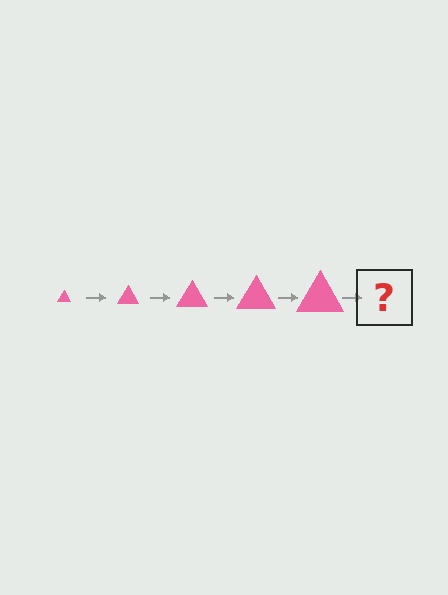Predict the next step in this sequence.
The next step is a pink triangle, larger than the previous one.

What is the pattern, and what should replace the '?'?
The pattern is that the triangle gets progressively larger each step. The '?' should be a pink triangle, larger than the previous one.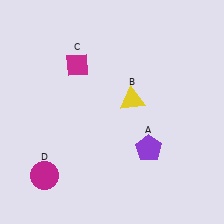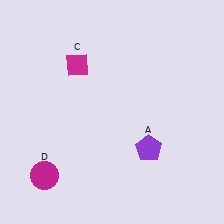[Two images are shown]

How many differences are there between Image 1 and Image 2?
There is 1 difference between the two images.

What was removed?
The yellow triangle (B) was removed in Image 2.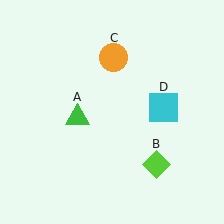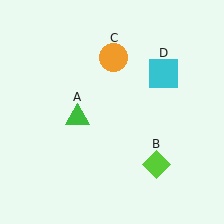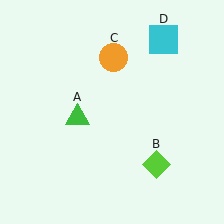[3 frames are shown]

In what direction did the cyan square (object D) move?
The cyan square (object D) moved up.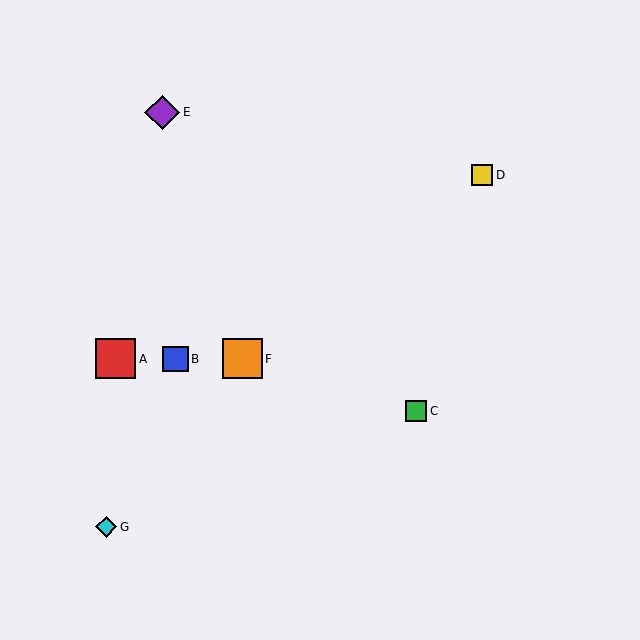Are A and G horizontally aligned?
No, A is at y≈359 and G is at y≈527.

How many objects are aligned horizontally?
3 objects (A, B, F) are aligned horizontally.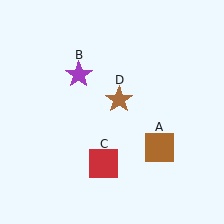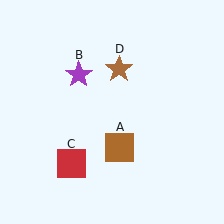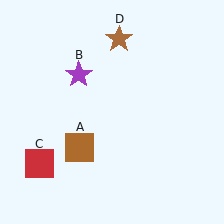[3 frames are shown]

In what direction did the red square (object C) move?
The red square (object C) moved left.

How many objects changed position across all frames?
3 objects changed position: brown square (object A), red square (object C), brown star (object D).